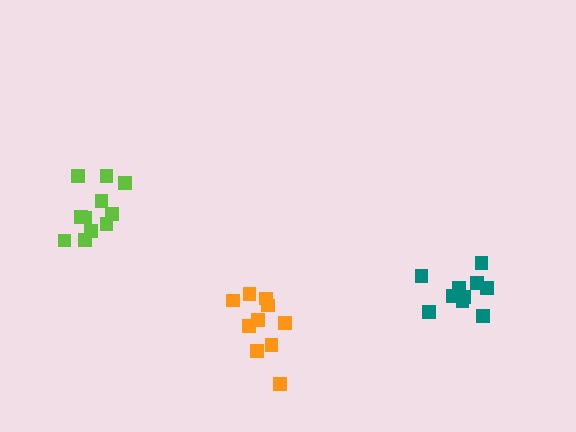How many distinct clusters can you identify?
There are 3 distinct clusters.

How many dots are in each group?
Group 1: 11 dots, Group 2: 10 dots, Group 3: 10 dots (31 total).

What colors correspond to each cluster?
The clusters are colored: lime, orange, teal.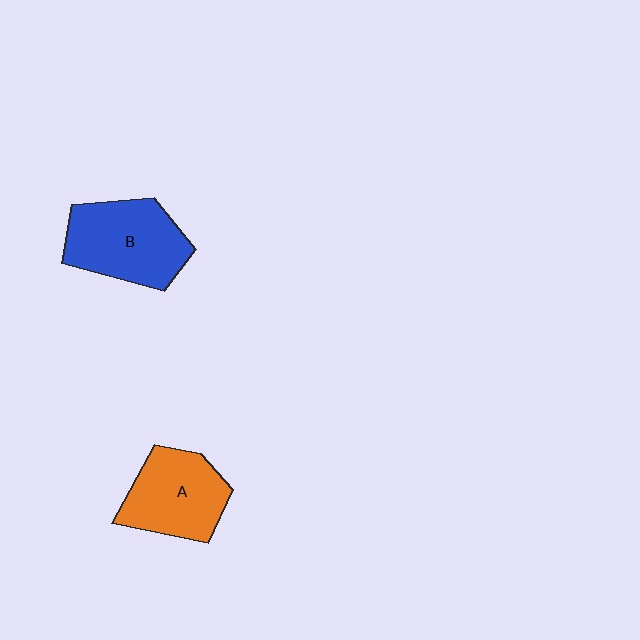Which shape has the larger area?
Shape B (blue).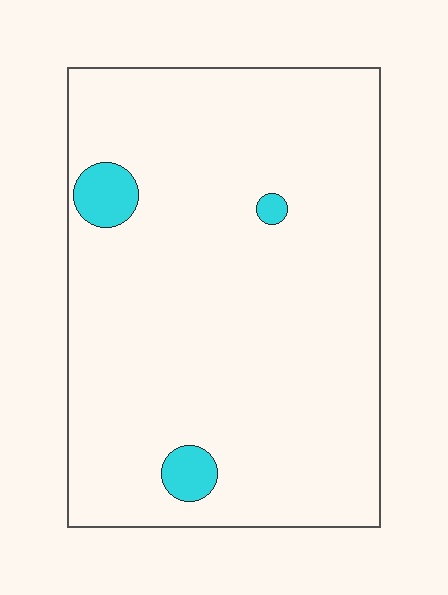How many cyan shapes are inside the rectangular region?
3.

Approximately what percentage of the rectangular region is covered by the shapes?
Approximately 5%.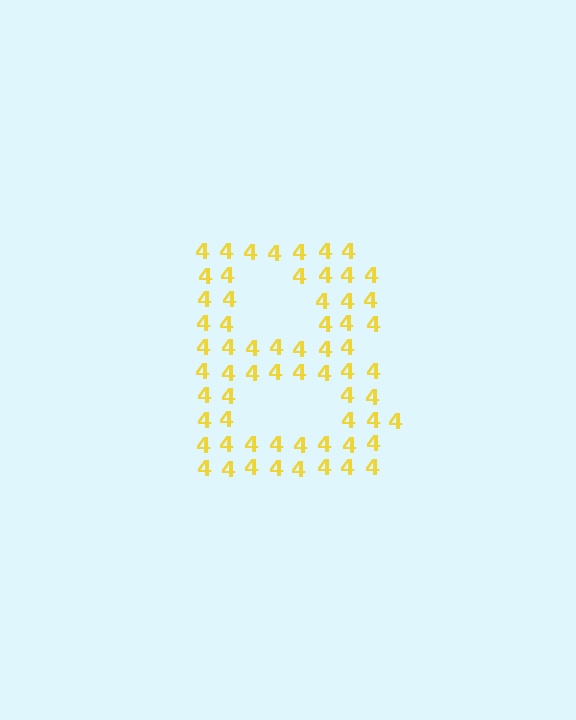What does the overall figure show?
The overall figure shows the letter B.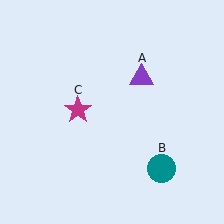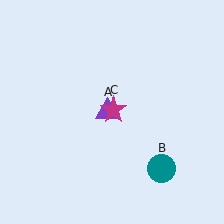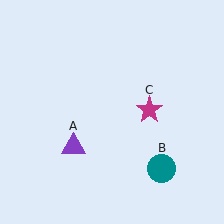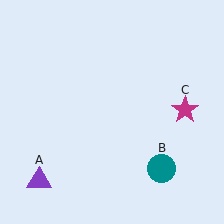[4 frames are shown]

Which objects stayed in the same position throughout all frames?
Teal circle (object B) remained stationary.